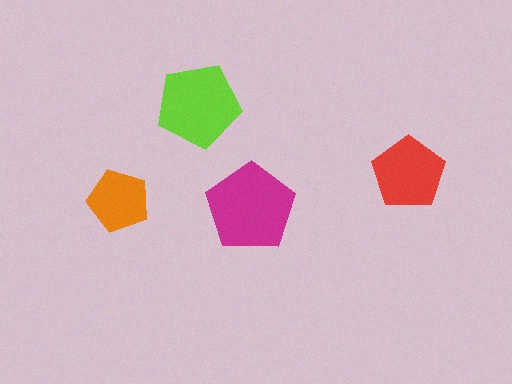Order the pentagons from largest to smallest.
the magenta one, the lime one, the red one, the orange one.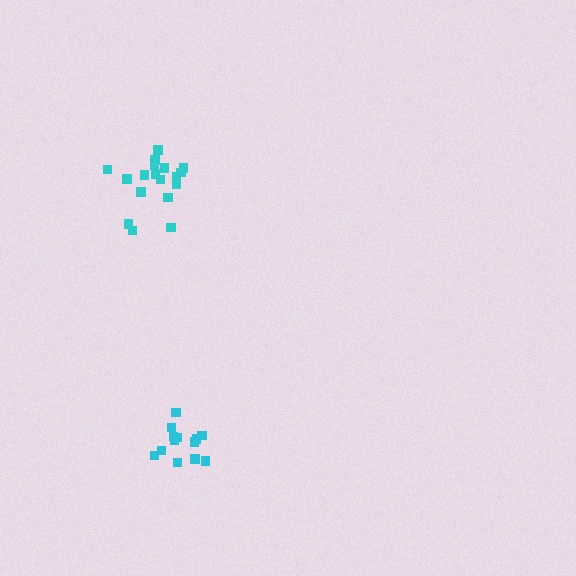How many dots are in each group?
Group 1: 13 dots, Group 2: 18 dots (31 total).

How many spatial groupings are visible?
There are 2 spatial groupings.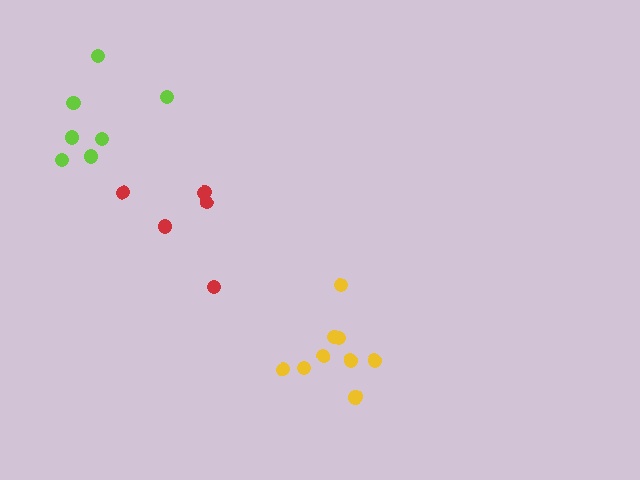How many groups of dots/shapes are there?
There are 3 groups.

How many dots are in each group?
Group 1: 7 dots, Group 2: 9 dots, Group 3: 5 dots (21 total).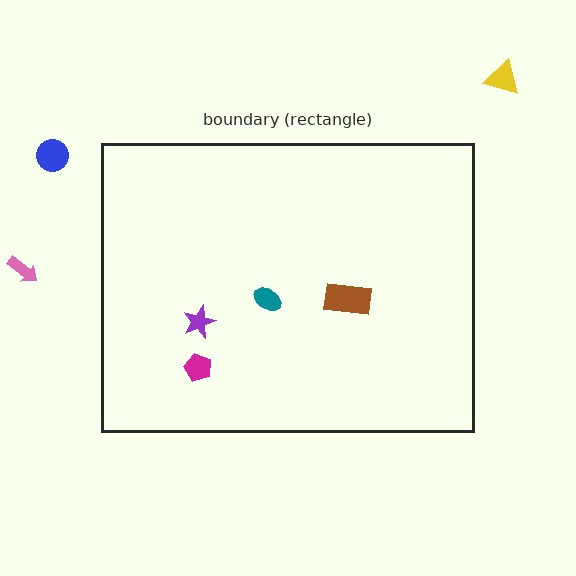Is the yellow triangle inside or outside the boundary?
Outside.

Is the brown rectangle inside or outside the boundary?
Inside.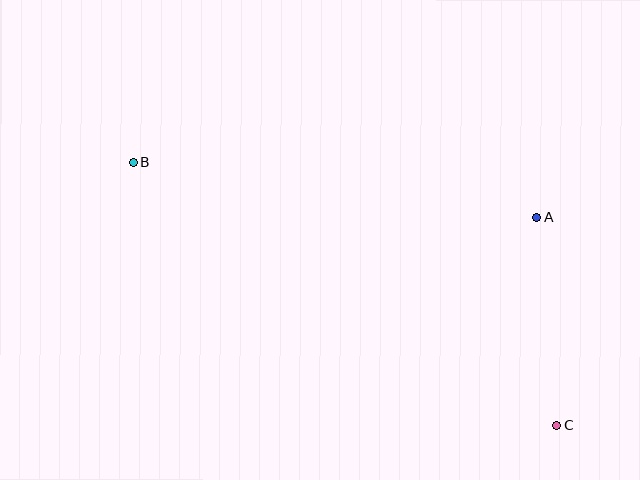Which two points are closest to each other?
Points A and C are closest to each other.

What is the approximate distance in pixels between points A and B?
The distance between A and B is approximately 407 pixels.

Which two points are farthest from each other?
Points B and C are farthest from each other.